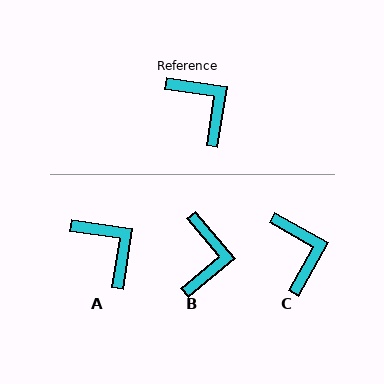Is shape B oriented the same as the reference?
No, it is off by about 42 degrees.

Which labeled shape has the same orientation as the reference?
A.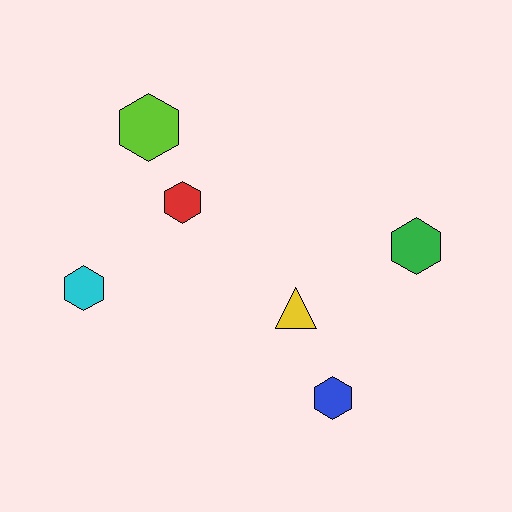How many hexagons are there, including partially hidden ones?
There are 5 hexagons.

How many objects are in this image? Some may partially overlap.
There are 6 objects.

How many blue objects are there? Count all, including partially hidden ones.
There is 1 blue object.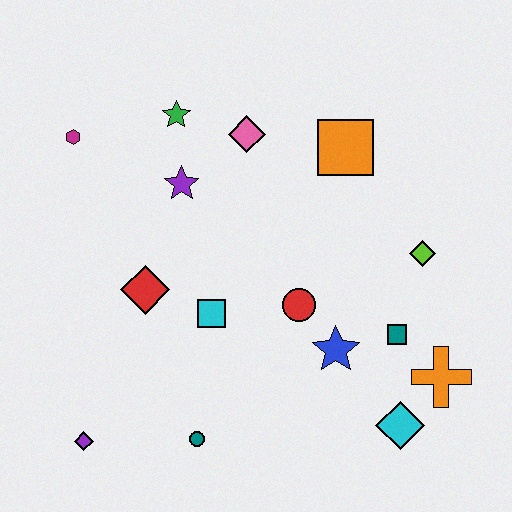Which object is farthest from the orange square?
The purple diamond is farthest from the orange square.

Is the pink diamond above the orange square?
Yes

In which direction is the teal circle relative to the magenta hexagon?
The teal circle is below the magenta hexagon.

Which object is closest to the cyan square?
The red diamond is closest to the cyan square.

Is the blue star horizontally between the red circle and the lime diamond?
Yes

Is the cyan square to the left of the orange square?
Yes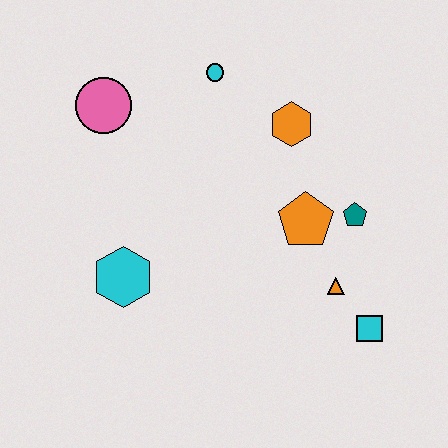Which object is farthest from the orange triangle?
The pink circle is farthest from the orange triangle.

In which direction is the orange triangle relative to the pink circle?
The orange triangle is to the right of the pink circle.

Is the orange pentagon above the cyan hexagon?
Yes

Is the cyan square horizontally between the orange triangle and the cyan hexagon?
No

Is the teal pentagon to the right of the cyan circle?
Yes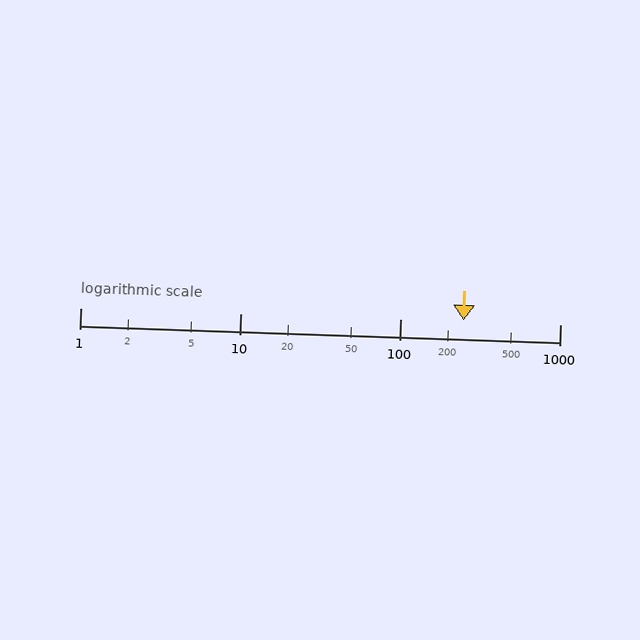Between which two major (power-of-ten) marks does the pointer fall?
The pointer is between 100 and 1000.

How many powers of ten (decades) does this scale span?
The scale spans 3 decades, from 1 to 1000.